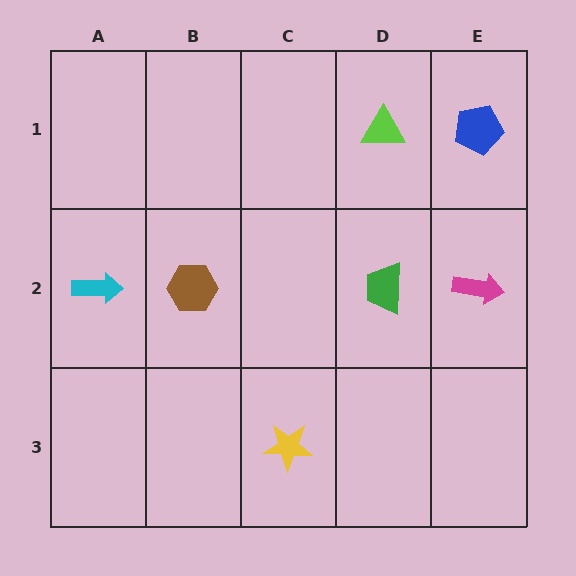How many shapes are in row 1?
2 shapes.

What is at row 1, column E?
A blue pentagon.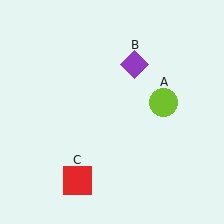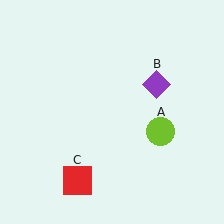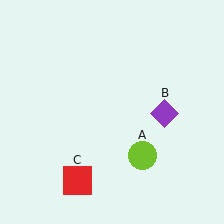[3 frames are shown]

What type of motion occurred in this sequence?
The lime circle (object A), purple diamond (object B) rotated clockwise around the center of the scene.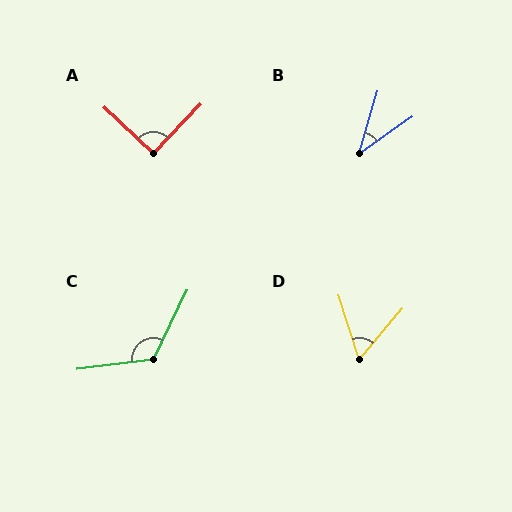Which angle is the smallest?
B, at approximately 38 degrees.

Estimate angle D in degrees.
Approximately 58 degrees.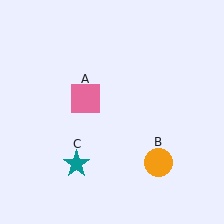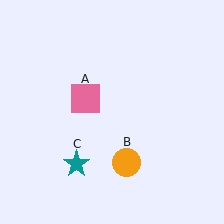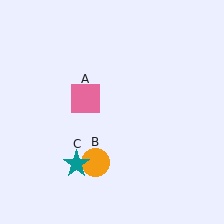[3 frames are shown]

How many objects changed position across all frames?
1 object changed position: orange circle (object B).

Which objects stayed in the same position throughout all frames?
Pink square (object A) and teal star (object C) remained stationary.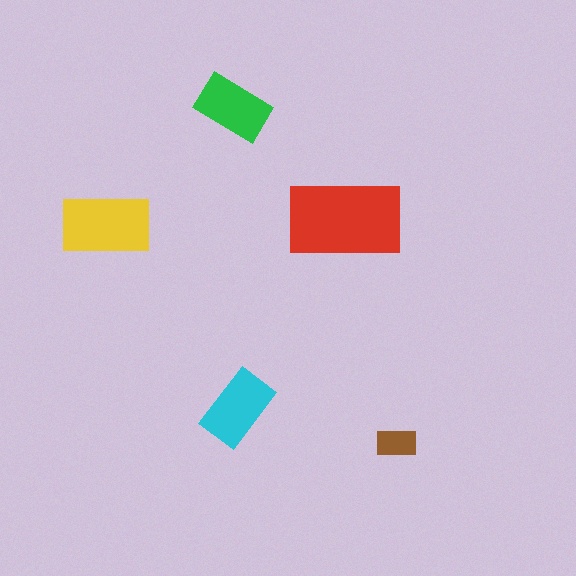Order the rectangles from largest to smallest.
the red one, the yellow one, the cyan one, the green one, the brown one.